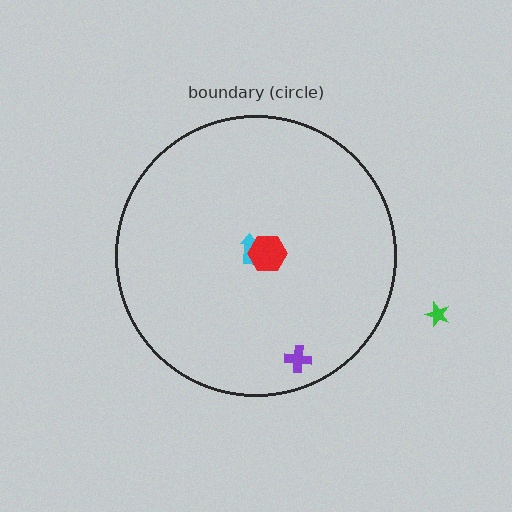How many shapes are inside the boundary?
3 inside, 1 outside.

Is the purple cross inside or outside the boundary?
Inside.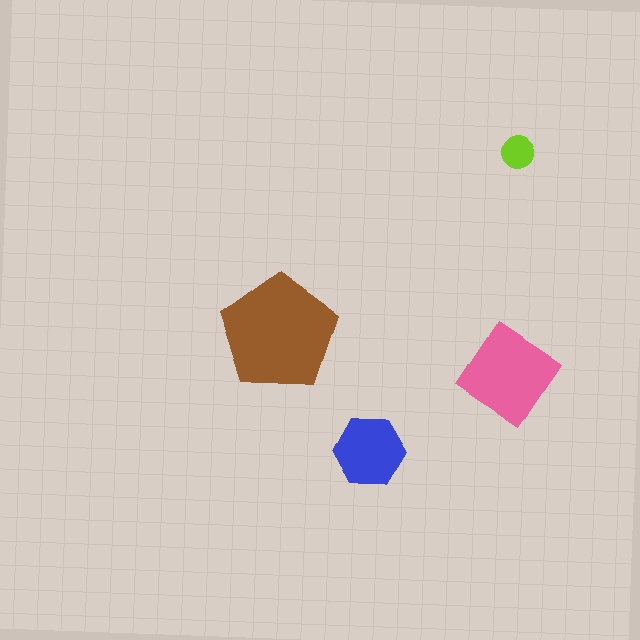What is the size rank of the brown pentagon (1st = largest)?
1st.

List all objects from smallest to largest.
The lime circle, the blue hexagon, the pink diamond, the brown pentagon.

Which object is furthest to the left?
The brown pentagon is leftmost.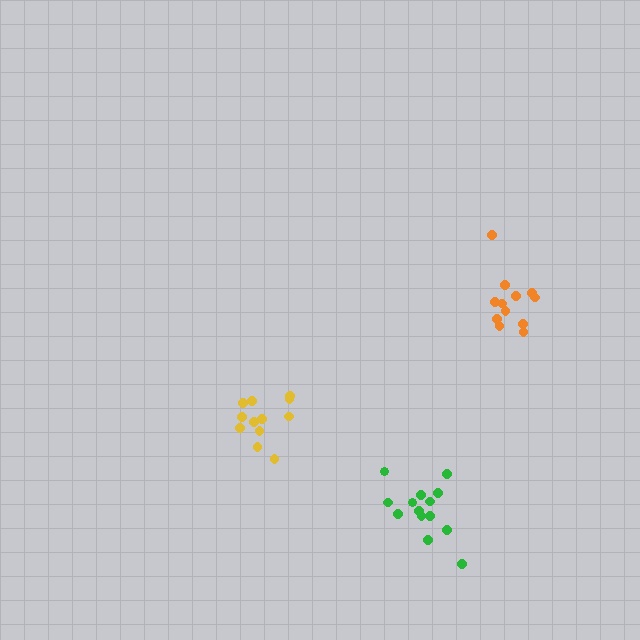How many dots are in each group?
Group 1: 12 dots, Group 2: 12 dots, Group 3: 14 dots (38 total).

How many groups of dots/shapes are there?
There are 3 groups.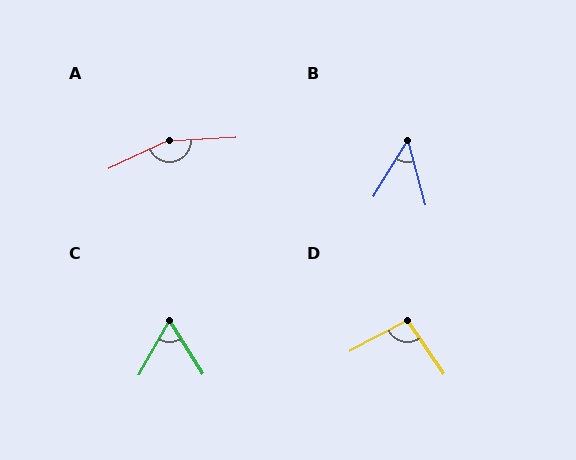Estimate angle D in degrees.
Approximately 96 degrees.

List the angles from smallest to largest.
B (46°), C (61°), D (96°), A (158°).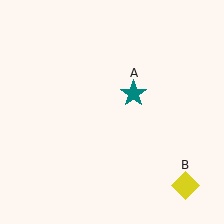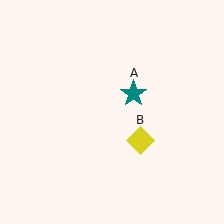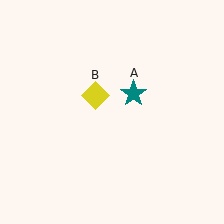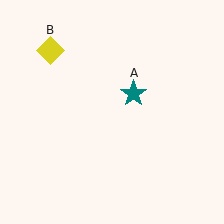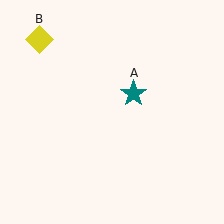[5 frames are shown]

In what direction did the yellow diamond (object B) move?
The yellow diamond (object B) moved up and to the left.